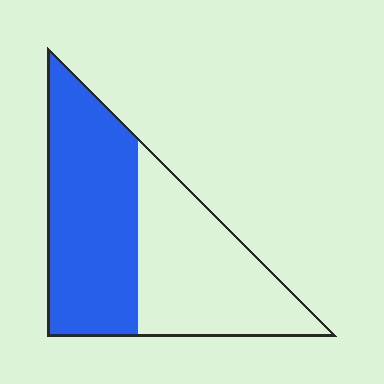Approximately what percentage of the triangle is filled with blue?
Approximately 55%.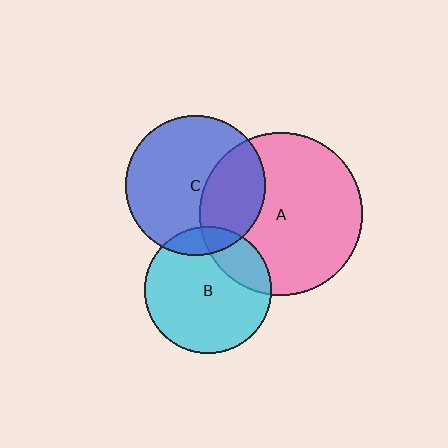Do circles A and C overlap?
Yes.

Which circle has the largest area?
Circle A (pink).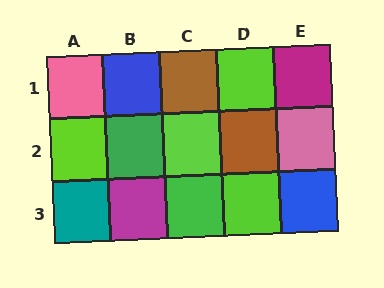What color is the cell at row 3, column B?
Magenta.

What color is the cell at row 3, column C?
Green.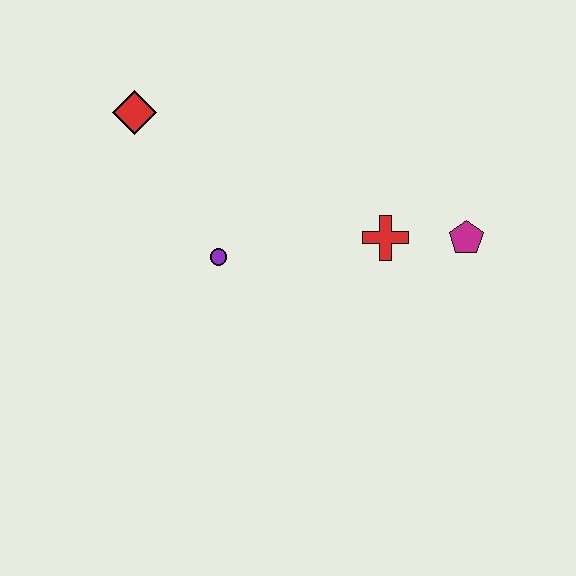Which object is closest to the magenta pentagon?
The red cross is closest to the magenta pentagon.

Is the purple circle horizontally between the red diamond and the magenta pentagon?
Yes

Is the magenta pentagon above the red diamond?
No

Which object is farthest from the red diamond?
The magenta pentagon is farthest from the red diamond.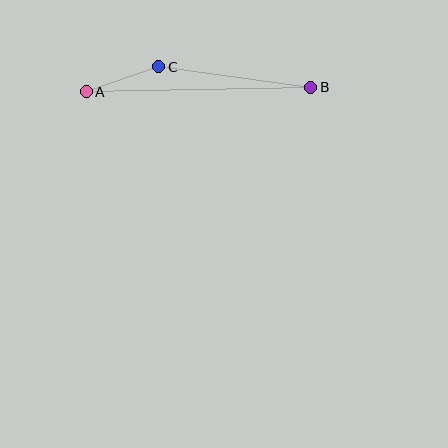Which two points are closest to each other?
Points A and C are closest to each other.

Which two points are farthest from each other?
Points A and B are farthest from each other.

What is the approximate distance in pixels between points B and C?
The distance between B and C is approximately 153 pixels.